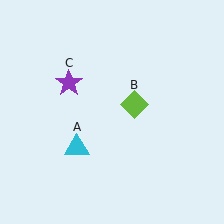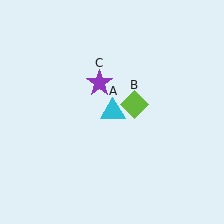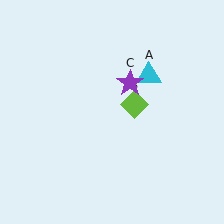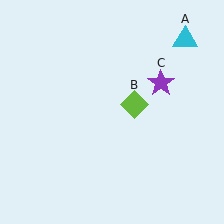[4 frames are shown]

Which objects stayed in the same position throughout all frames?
Lime diamond (object B) remained stationary.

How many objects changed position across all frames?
2 objects changed position: cyan triangle (object A), purple star (object C).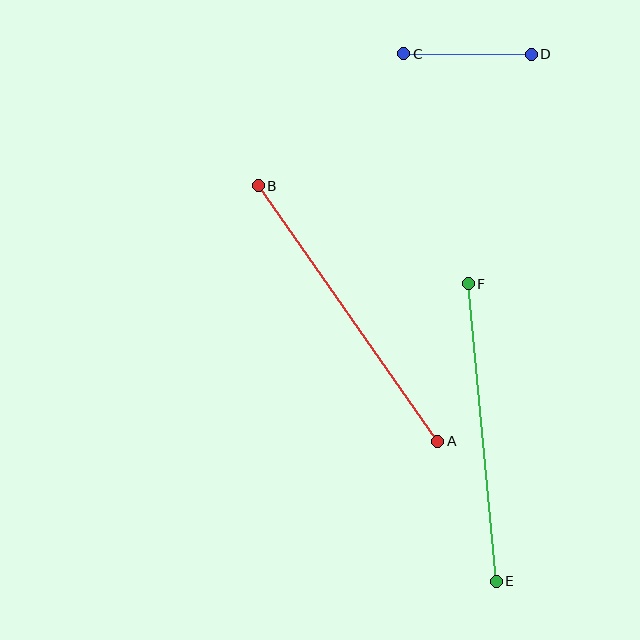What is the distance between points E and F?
The distance is approximately 299 pixels.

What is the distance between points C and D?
The distance is approximately 127 pixels.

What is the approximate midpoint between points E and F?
The midpoint is at approximately (482, 433) pixels.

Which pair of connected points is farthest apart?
Points A and B are farthest apart.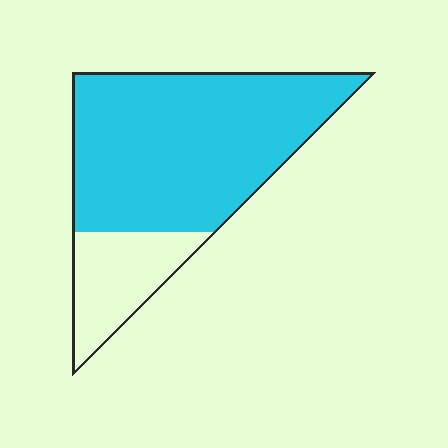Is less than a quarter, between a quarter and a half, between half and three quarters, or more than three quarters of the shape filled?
More than three quarters.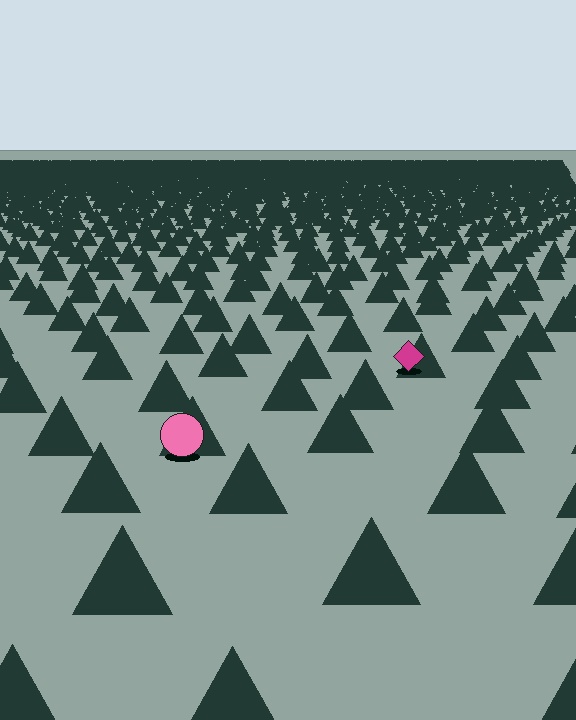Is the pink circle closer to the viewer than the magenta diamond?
Yes. The pink circle is closer — you can tell from the texture gradient: the ground texture is coarser near it.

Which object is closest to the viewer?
The pink circle is closest. The texture marks near it are larger and more spread out.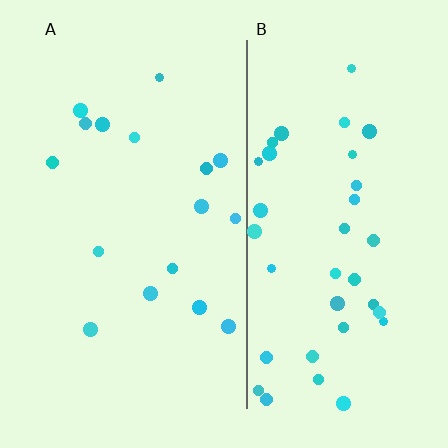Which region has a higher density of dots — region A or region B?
B (the right).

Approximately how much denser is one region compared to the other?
Approximately 2.2× — region B over region A.